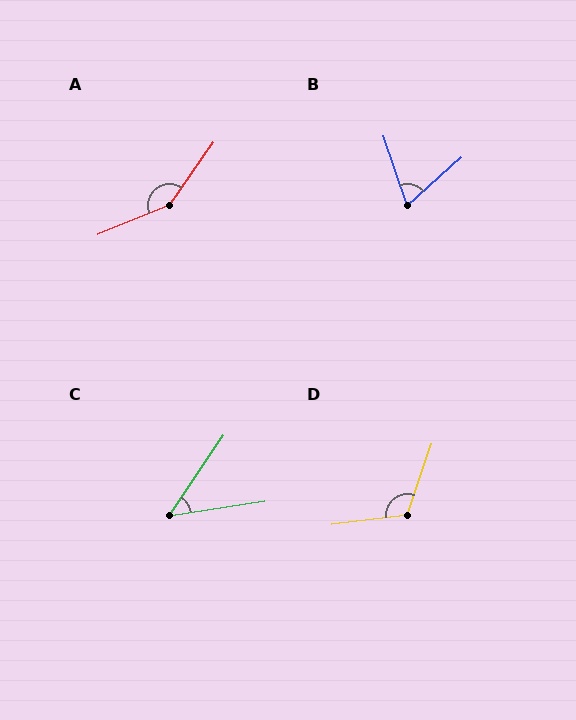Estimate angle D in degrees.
Approximately 116 degrees.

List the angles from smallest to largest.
C (47°), B (67°), D (116°), A (147°).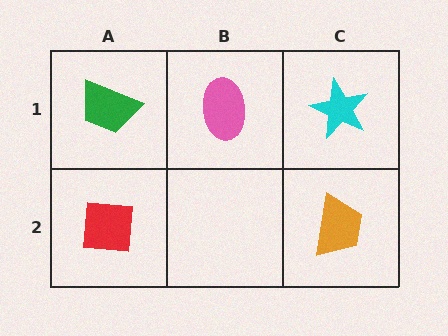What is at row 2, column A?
A red square.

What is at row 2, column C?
An orange trapezoid.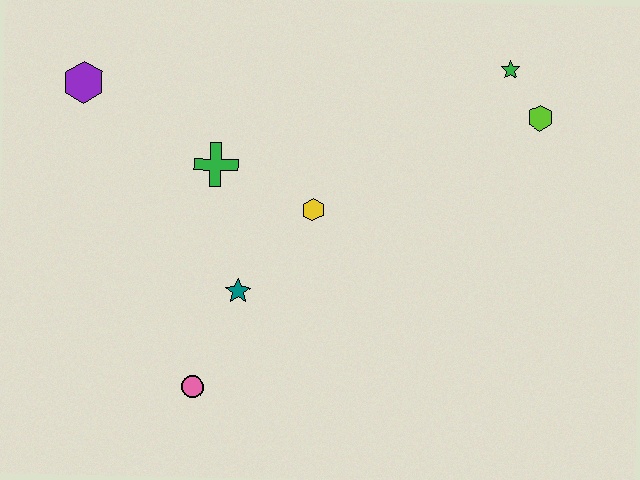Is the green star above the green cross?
Yes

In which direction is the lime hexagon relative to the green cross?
The lime hexagon is to the right of the green cross.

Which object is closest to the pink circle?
The teal star is closest to the pink circle.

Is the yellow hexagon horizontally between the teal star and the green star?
Yes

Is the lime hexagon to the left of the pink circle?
No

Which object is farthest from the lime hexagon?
The purple hexagon is farthest from the lime hexagon.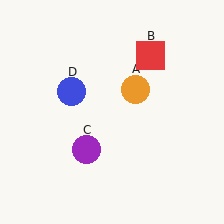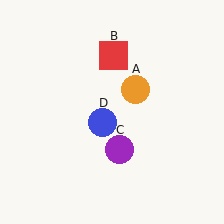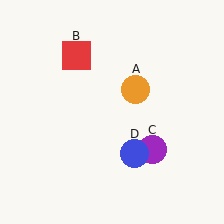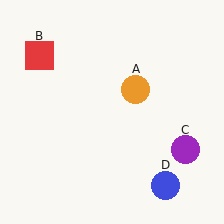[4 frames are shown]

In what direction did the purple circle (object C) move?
The purple circle (object C) moved right.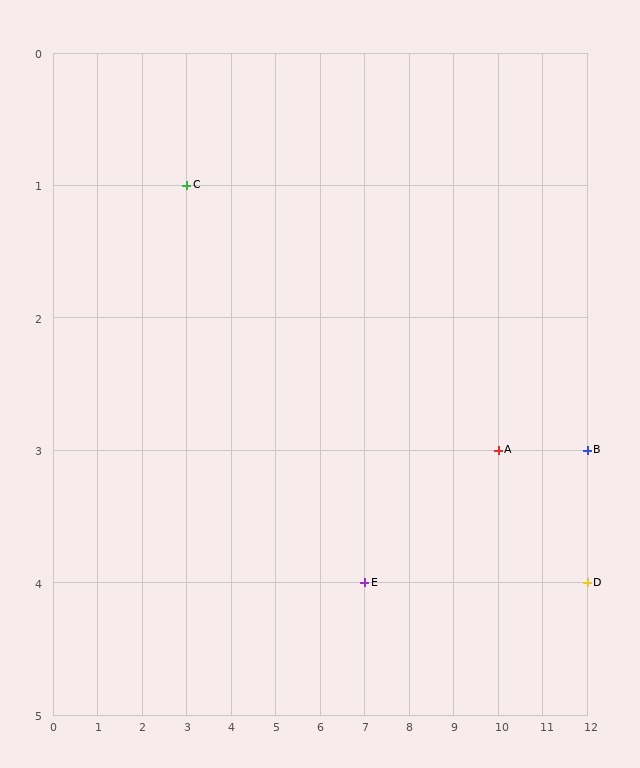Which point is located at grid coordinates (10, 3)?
Point A is at (10, 3).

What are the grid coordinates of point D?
Point D is at grid coordinates (12, 4).